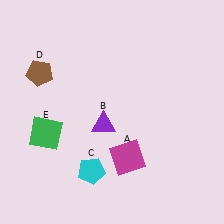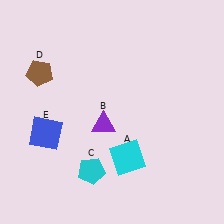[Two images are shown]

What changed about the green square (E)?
In Image 1, E is green. In Image 2, it changed to blue.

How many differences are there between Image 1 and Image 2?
There are 2 differences between the two images.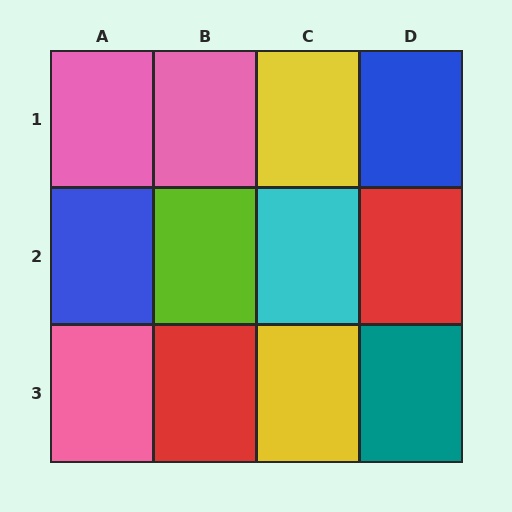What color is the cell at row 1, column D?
Blue.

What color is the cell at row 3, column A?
Pink.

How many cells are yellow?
2 cells are yellow.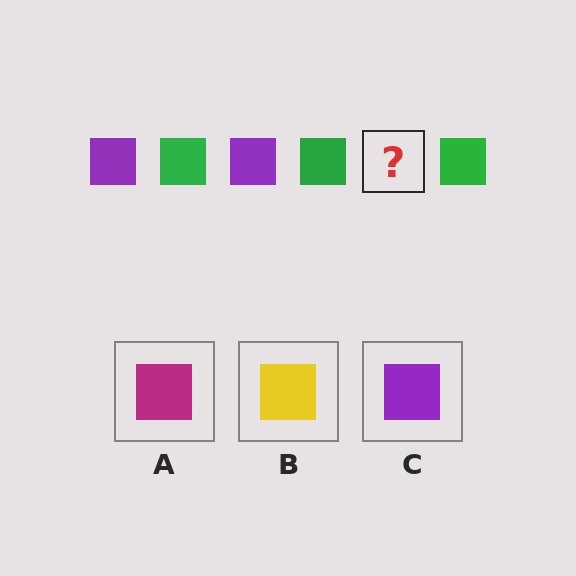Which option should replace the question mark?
Option C.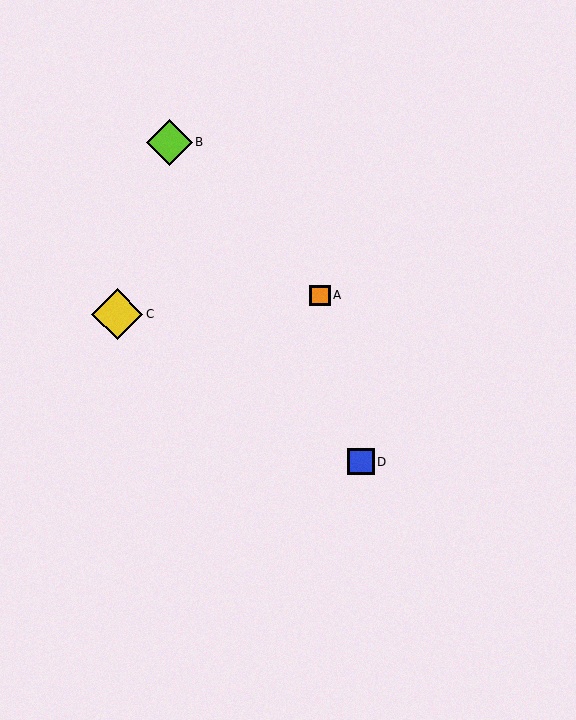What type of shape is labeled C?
Shape C is a yellow diamond.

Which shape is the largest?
The yellow diamond (labeled C) is the largest.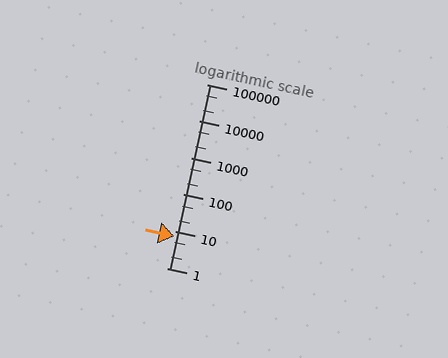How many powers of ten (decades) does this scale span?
The scale spans 5 decades, from 1 to 100000.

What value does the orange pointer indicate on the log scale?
The pointer indicates approximately 7.3.